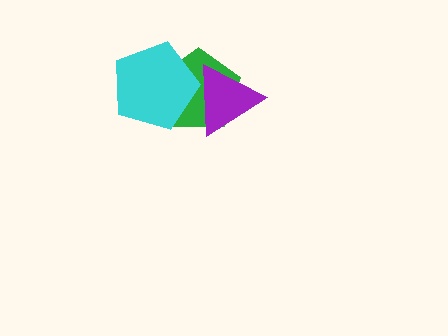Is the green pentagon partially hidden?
Yes, it is partially covered by another shape.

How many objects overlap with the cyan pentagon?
2 objects overlap with the cyan pentagon.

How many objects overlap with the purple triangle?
2 objects overlap with the purple triangle.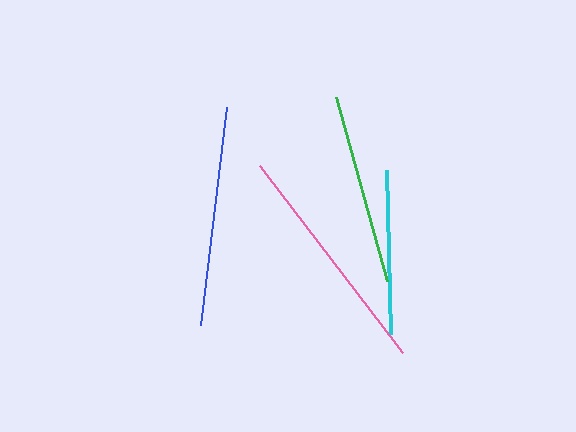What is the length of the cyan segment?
The cyan segment is approximately 164 pixels long.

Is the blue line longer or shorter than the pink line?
The pink line is longer than the blue line.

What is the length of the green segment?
The green segment is approximately 191 pixels long.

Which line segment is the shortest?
The cyan line is the shortest at approximately 164 pixels.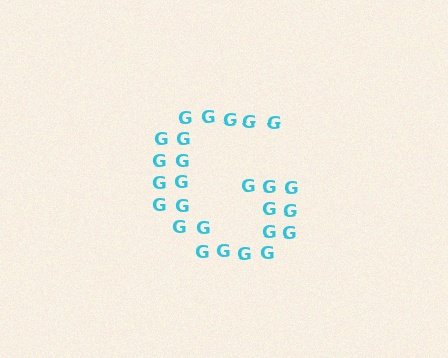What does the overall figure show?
The overall figure shows the letter G.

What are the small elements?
The small elements are letter G's.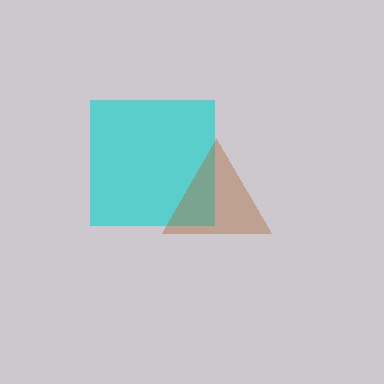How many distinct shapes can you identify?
There are 2 distinct shapes: a cyan square, a brown triangle.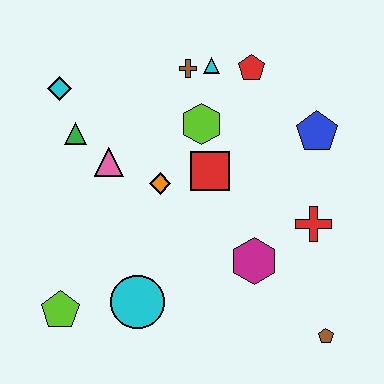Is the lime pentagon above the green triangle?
No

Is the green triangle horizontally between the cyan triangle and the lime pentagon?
Yes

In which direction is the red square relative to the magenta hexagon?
The red square is above the magenta hexagon.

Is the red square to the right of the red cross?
No